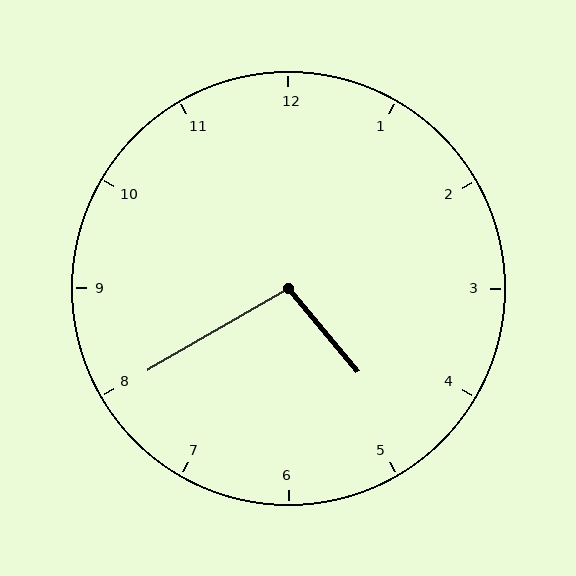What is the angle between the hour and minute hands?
Approximately 100 degrees.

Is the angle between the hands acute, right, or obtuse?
It is obtuse.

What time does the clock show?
4:40.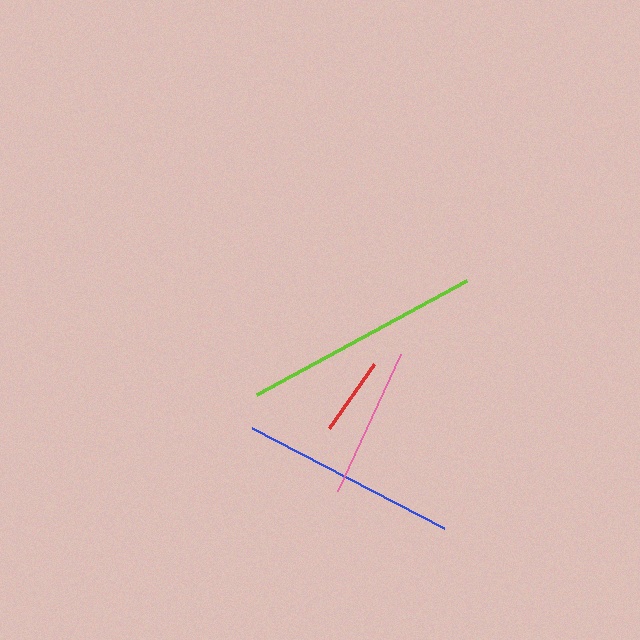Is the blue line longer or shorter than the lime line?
The lime line is longer than the blue line.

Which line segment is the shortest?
The red line is the shortest at approximately 79 pixels.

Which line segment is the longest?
The lime line is the longest at approximately 240 pixels.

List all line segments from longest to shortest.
From longest to shortest: lime, blue, pink, red.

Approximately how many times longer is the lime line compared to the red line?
The lime line is approximately 3.0 times the length of the red line.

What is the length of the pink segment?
The pink segment is approximately 150 pixels long.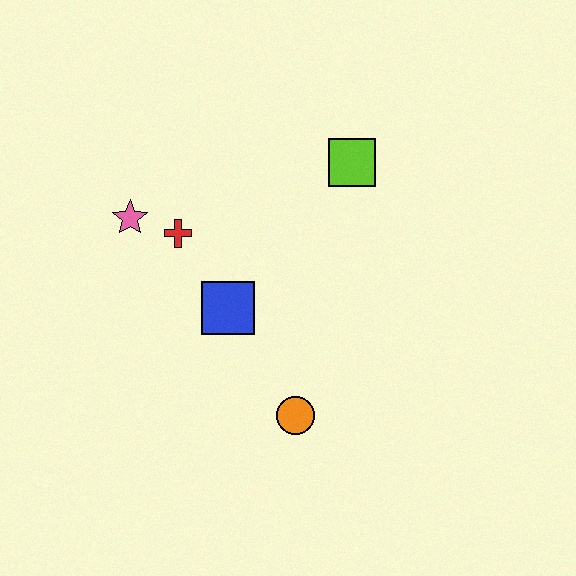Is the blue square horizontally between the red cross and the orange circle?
Yes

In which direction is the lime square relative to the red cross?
The lime square is to the right of the red cross.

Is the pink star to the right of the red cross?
No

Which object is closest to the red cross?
The pink star is closest to the red cross.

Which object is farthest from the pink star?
The orange circle is farthest from the pink star.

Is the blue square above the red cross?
No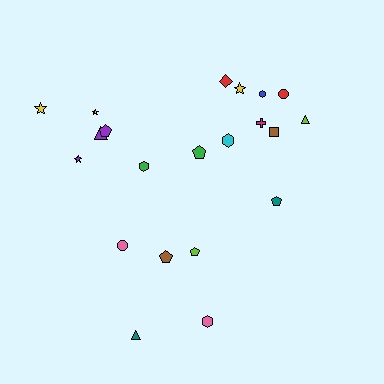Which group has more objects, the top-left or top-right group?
The top-right group.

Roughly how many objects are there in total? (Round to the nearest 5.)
Roughly 20 objects in total.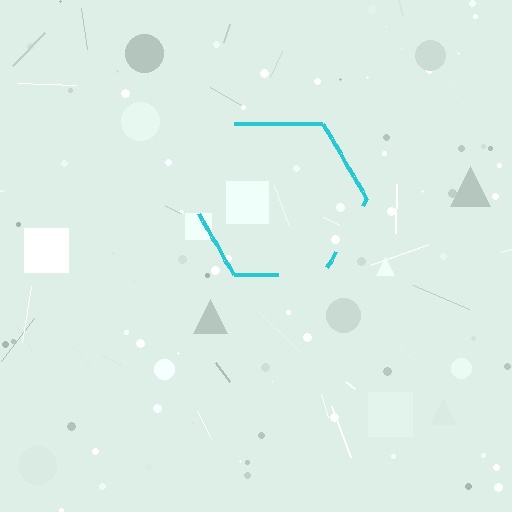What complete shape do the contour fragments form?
The contour fragments form a hexagon.